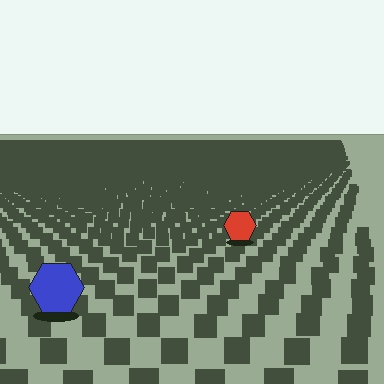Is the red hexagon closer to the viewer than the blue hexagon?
No. The blue hexagon is closer — you can tell from the texture gradient: the ground texture is coarser near it.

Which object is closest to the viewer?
The blue hexagon is closest. The texture marks near it are larger and more spread out.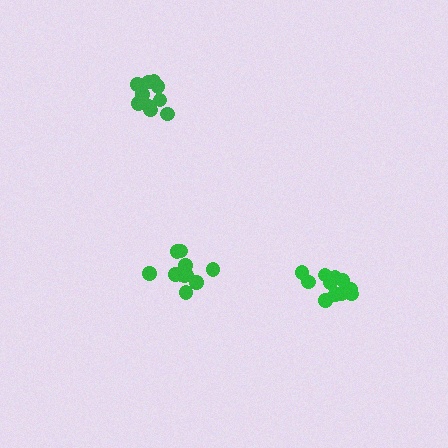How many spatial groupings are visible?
There are 3 spatial groupings.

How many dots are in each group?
Group 1: 11 dots, Group 2: 11 dots, Group 3: 11 dots (33 total).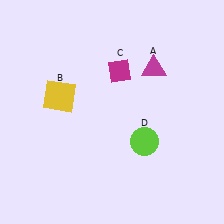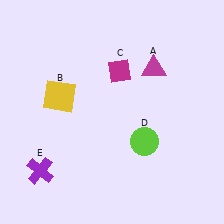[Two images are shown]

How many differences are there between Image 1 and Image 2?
There is 1 difference between the two images.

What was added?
A purple cross (E) was added in Image 2.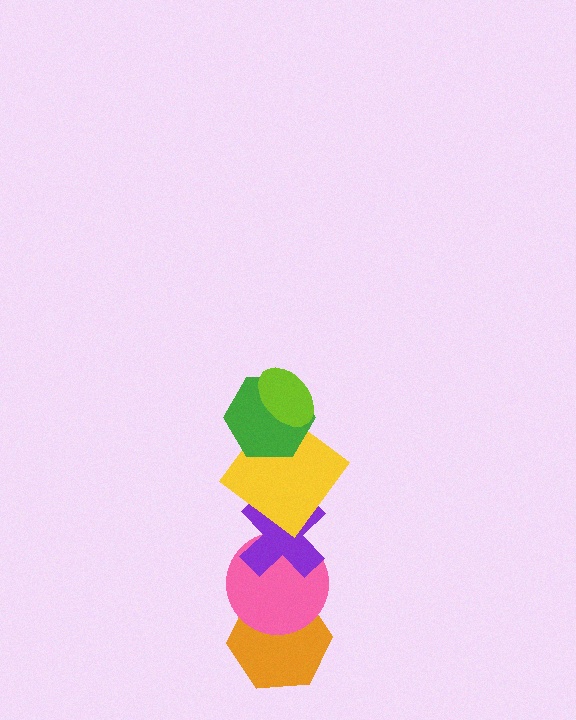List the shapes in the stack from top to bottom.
From top to bottom: the lime ellipse, the green hexagon, the yellow diamond, the purple cross, the pink circle, the orange hexagon.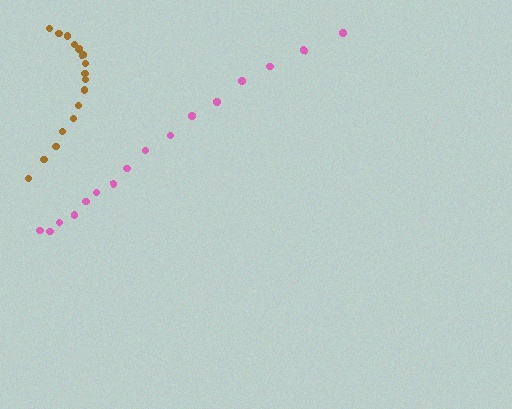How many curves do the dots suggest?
There are 2 distinct paths.